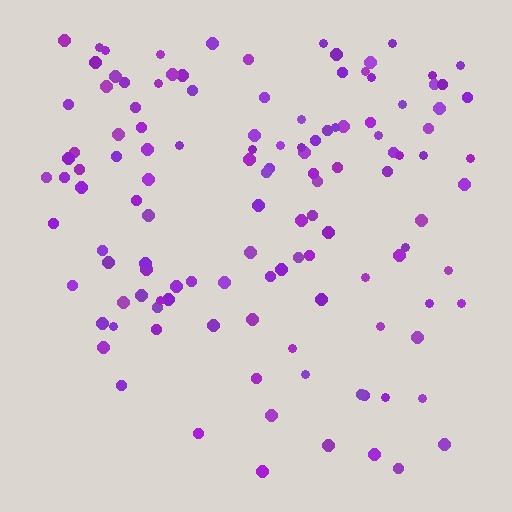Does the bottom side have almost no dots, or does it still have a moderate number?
Still a moderate number, just noticeably fewer than the top.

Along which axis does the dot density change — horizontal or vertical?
Vertical.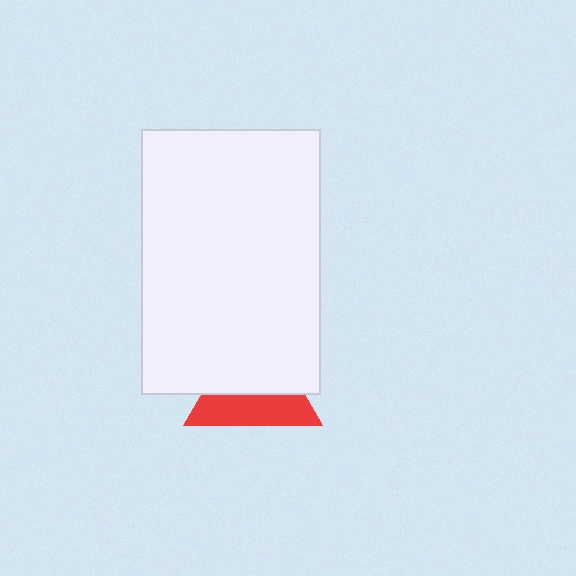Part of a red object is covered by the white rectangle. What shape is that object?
It is a triangle.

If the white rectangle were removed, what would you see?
You would see the complete red triangle.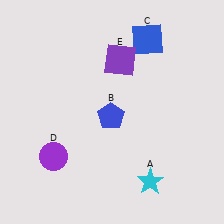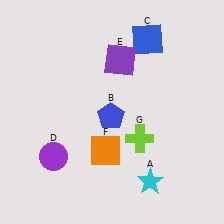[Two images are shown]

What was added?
An orange square (F), a lime cross (G) were added in Image 2.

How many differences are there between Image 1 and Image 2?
There are 2 differences between the two images.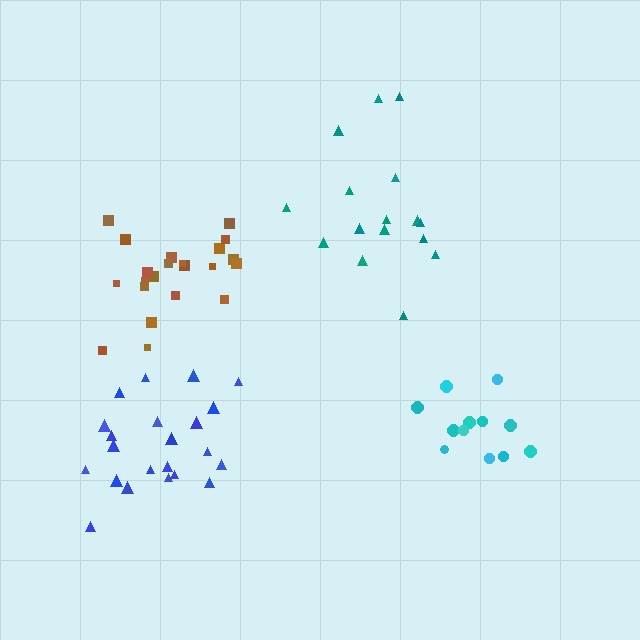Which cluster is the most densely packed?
Cyan.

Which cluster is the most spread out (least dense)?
Teal.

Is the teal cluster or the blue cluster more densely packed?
Blue.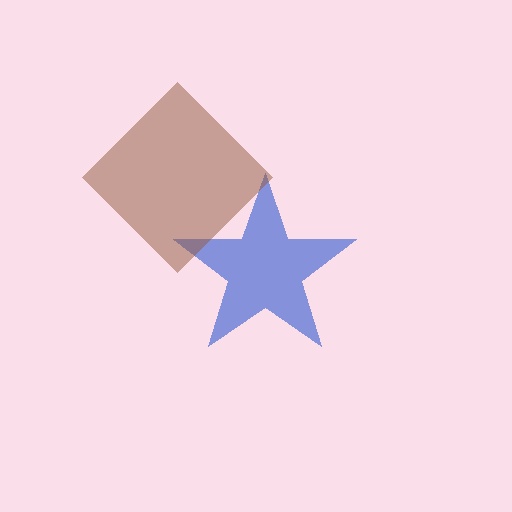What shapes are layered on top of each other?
The layered shapes are: a blue star, a brown diamond.